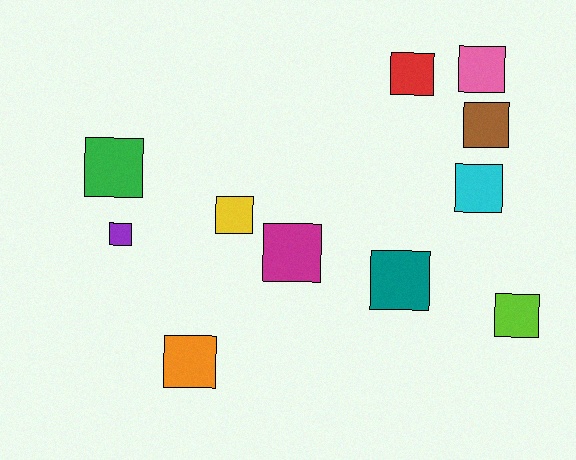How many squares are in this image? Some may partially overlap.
There are 11 squares.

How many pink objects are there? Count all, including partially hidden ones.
There is 1 pink object.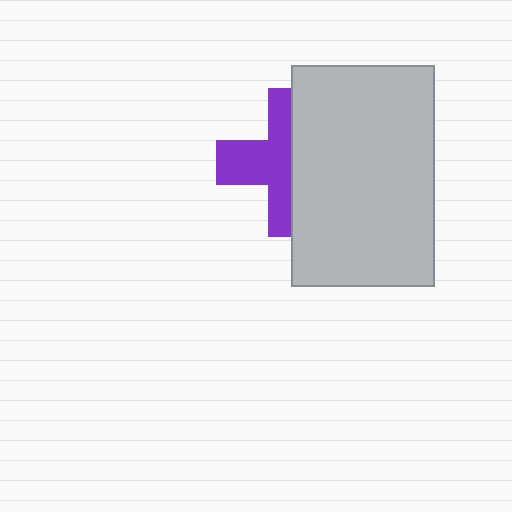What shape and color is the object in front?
The object in front is a light gray rectangle.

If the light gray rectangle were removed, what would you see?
You would see the complete purple cross.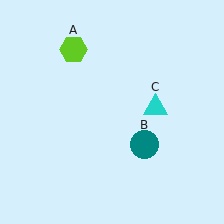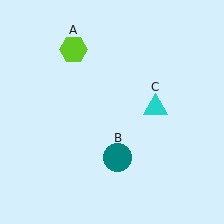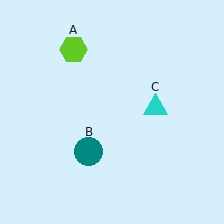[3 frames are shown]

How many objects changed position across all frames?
1 object changed position: teal circle (object B).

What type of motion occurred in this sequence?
The teal circle (object B) rotated clockwise around the center of the scene.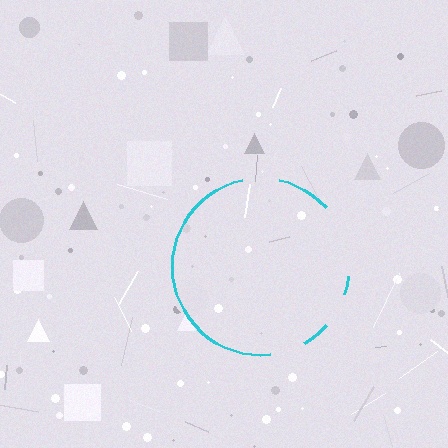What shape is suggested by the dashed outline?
The dashed outline suggests a circle.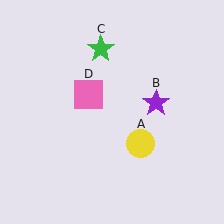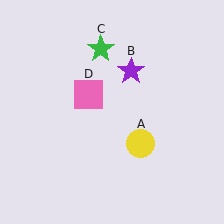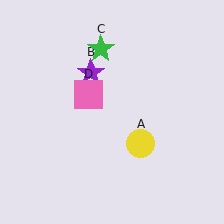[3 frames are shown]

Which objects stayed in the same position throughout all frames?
Yellow circle (object A) and green star (object C) and pink square (object D) remained stationary.